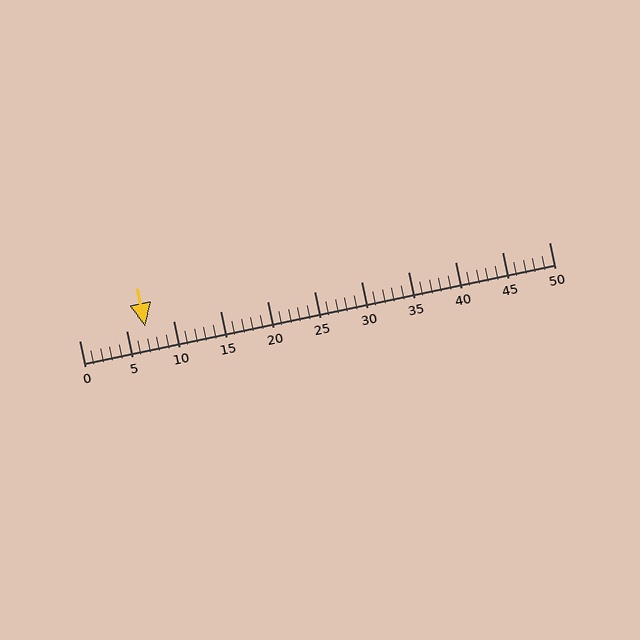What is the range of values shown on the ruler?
The ruler shows values from 0 to 50.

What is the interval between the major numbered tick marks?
The major tick marks are spaced 5 units apart.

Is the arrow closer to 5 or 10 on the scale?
The arrow is closer to 5.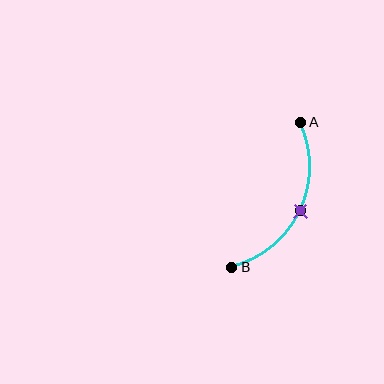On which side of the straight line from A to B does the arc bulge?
The arc bulges to the right of the straight line connecting A and B.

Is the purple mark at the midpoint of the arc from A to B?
Yes. The purple mark lies on the arc at equal arc-length from both A and B — it is the arc midpoint.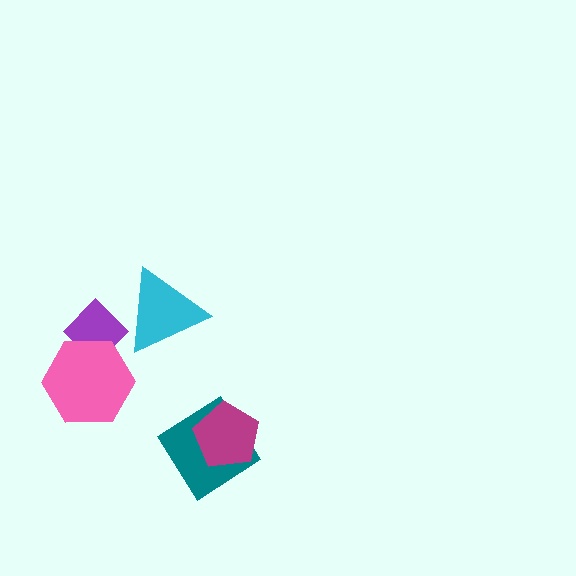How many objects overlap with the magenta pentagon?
1 object overlaps with the magenta pentagon.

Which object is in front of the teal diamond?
The magenta pentagon is in front of the teal diamond.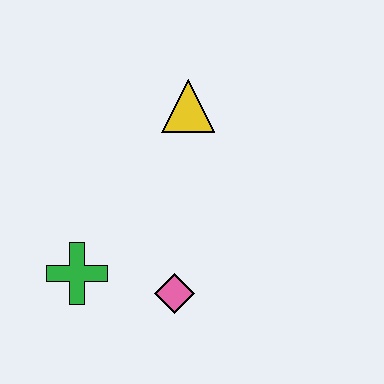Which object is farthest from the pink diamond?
The yellow triangle is farthest from the pink diamond.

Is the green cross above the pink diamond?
Yes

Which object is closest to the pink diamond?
The green cross is closest to the pink diamond.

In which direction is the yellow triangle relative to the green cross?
The yellow triangle is above the green cross.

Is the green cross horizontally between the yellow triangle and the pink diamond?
No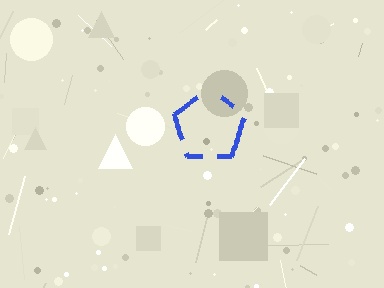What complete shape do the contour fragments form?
The contour fragments form a pentagon.